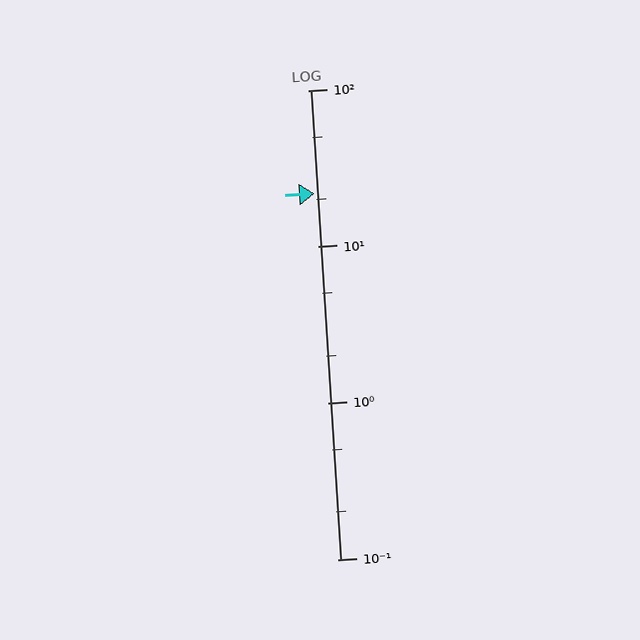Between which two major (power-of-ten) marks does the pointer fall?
The pointer is between 10 and 100.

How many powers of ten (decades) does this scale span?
The scale spans 3 decades, from 0.1 to 100.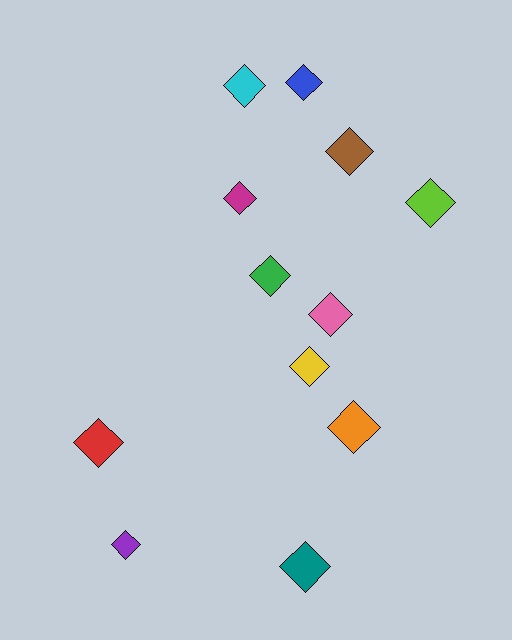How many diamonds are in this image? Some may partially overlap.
There are 12 diamonds.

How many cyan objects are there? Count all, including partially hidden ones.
There is 1 cyan object.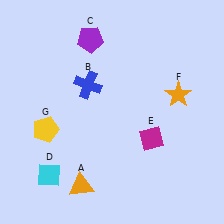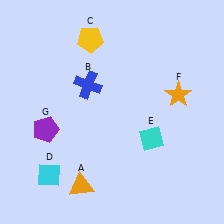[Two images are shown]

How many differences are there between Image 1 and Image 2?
There are 3 differences between the two images.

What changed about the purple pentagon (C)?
In Image 1, C is purple. In Image 2, it changed to yellow.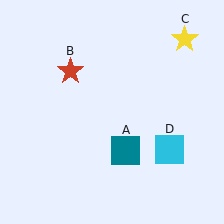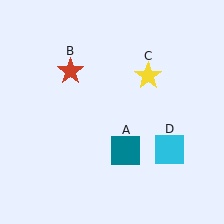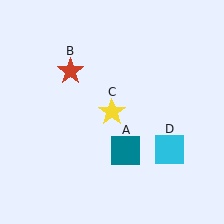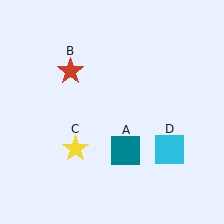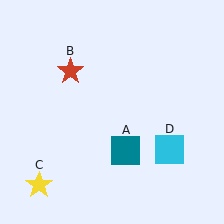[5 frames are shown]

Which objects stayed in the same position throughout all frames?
Teal square (object A) and red star (object B) and cyan square (object D) remained stationary.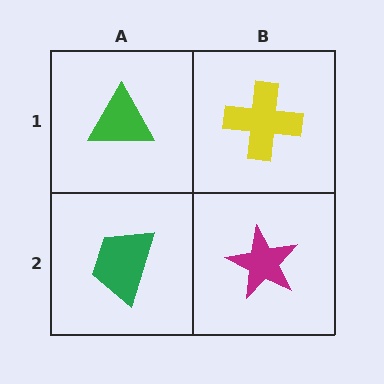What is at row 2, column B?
A magenta star.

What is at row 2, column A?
A green trapezoid.